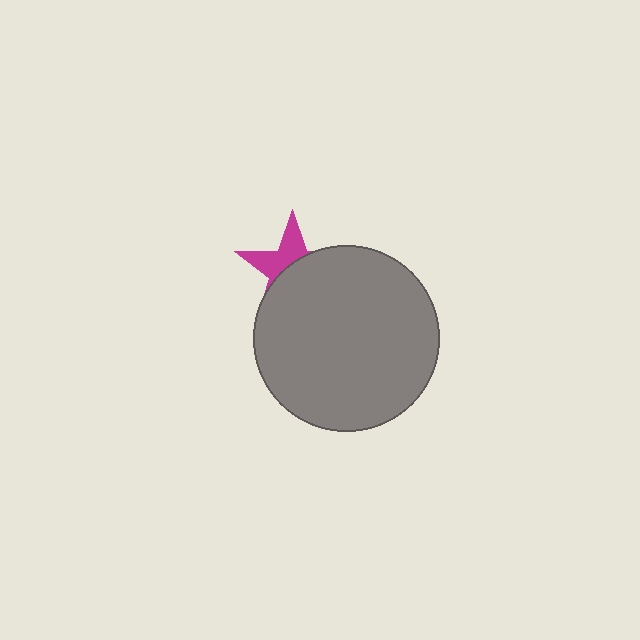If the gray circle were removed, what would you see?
You would see the complete magenta star.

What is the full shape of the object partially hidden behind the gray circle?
The partially hidden object is a magenta star.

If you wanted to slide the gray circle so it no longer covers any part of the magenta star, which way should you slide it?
Slide it down — that is the most direct way to separate the two shapes.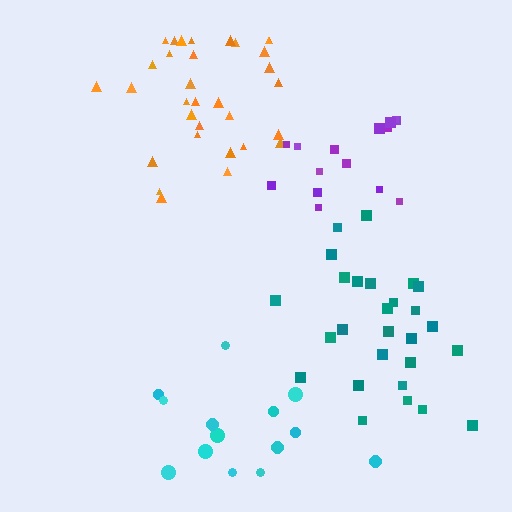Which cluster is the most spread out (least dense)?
Cyan.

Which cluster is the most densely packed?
Orange.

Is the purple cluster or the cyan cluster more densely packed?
Purple.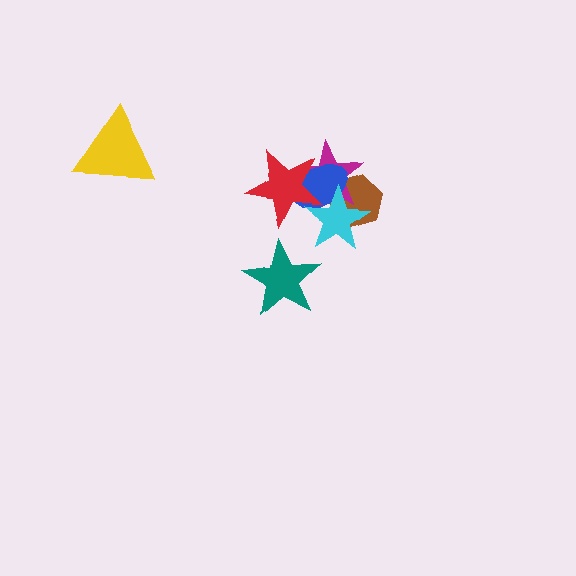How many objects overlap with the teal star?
0 objects overlap with the teal star.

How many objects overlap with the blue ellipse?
4 objects overlap with the blue ellipse.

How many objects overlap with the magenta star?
4 objects overlap with the magenta star.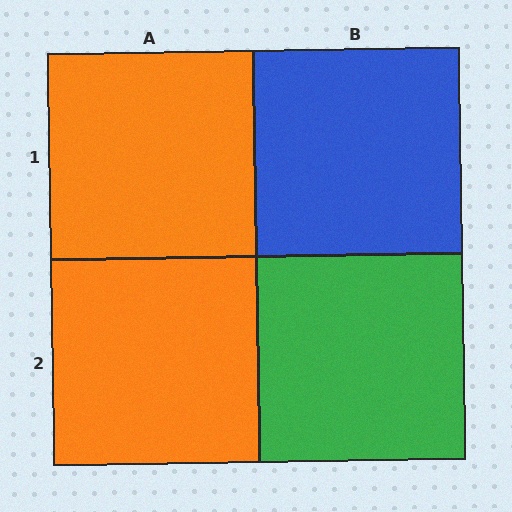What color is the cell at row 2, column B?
Green.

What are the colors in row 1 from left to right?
Orange, blue.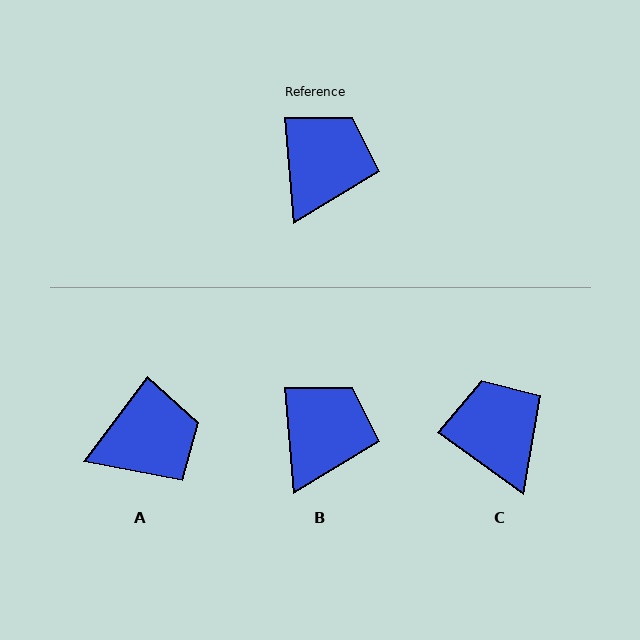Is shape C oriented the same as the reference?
No, it is off by about 49 degrees.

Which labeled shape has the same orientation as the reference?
B.